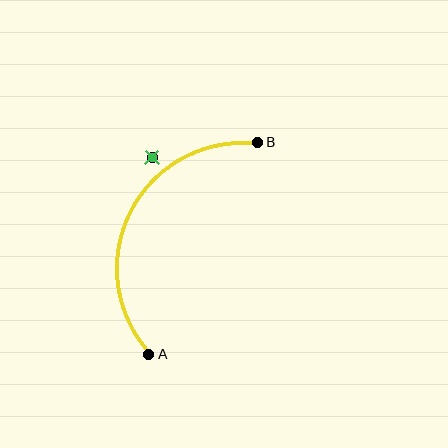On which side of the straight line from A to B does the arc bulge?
The arc bulges to the left of the straight line connecting A and B.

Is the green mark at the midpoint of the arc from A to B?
No — the green mark does not lie on the arc at all. It sits slightly outside the curve.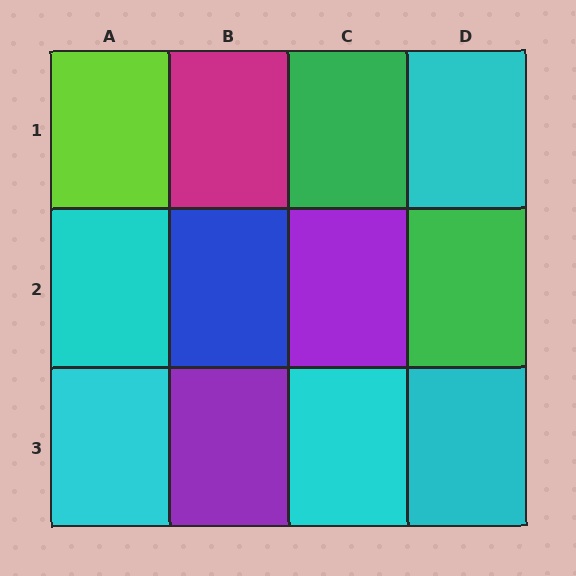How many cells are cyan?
5 cells are cyan.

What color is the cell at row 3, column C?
Cyan.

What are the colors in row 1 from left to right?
Lime, magenta, green, cyan.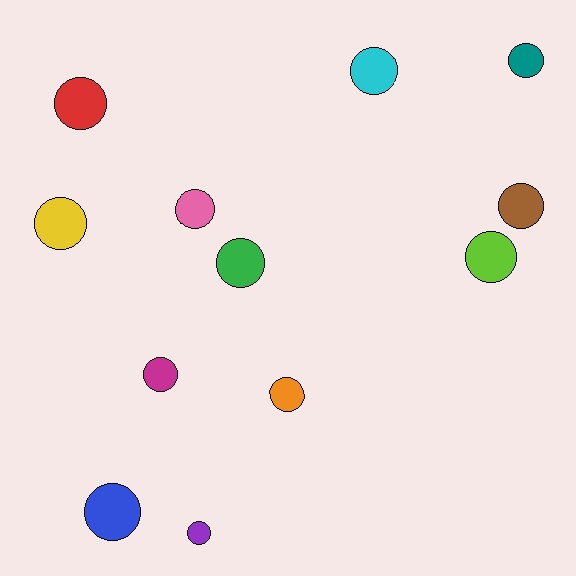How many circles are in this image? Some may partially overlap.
There are 12 circles.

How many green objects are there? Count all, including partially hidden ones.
There is 1 green object.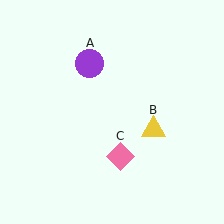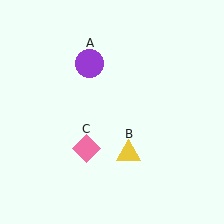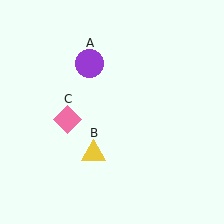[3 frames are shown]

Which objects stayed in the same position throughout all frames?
Purple circle (object A) remained stationary.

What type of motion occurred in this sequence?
The yellow triangle (object B), pink diamond (object C) rotated clockwise around the center of the scene.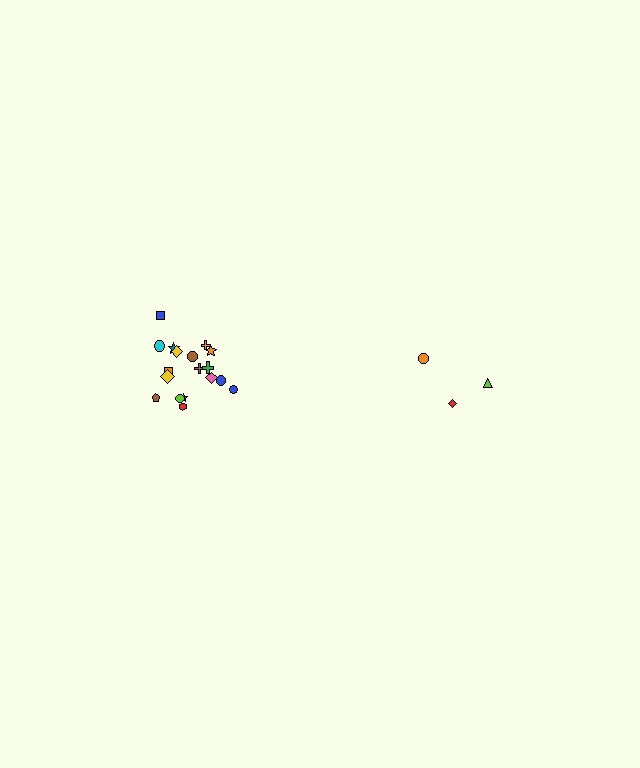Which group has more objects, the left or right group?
The left group.